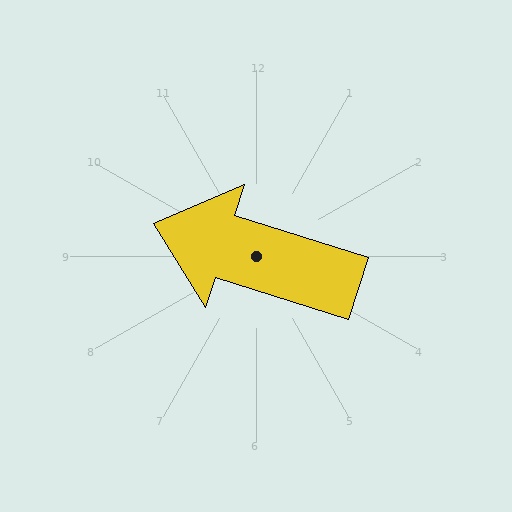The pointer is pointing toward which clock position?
Roughly 10 o'clock.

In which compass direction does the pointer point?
West.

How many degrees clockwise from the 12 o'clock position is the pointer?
Approximately 288 degrees.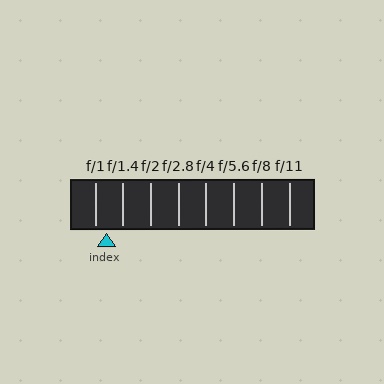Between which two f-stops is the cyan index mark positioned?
The index mark is between f/1 and f/1.4.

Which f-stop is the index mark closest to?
The index mark is closest to f/1.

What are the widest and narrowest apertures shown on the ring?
The widest aperture shown is f/1 and the narrowest is f/11.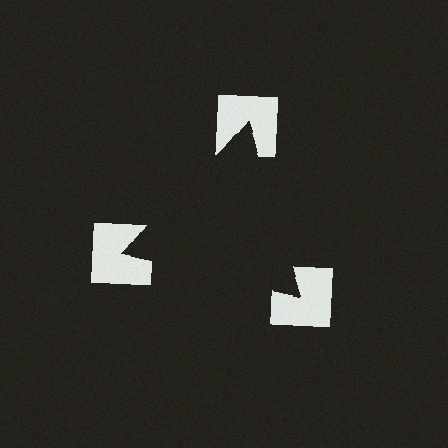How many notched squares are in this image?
There are 3 — one at each vertex of the illusory triangle.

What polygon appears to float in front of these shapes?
An illusory triangle — its edges are inferred from the aligned wedge cuts in the notched squares, not physically drawn.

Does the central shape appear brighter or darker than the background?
It typically appears slightly darker than the background, even though no actual brightness change is drawn.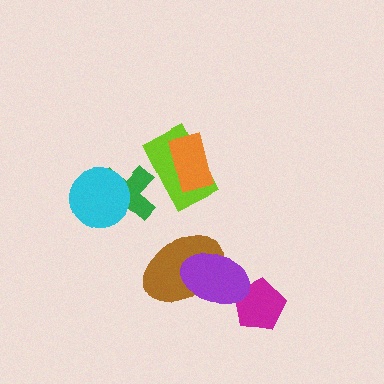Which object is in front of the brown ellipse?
The purple ellipse is in front of the brown ellipse.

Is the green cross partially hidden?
Yes, it is partially covered by another shape.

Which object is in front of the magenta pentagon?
The purple ellipse is in front of the magenta pentagon.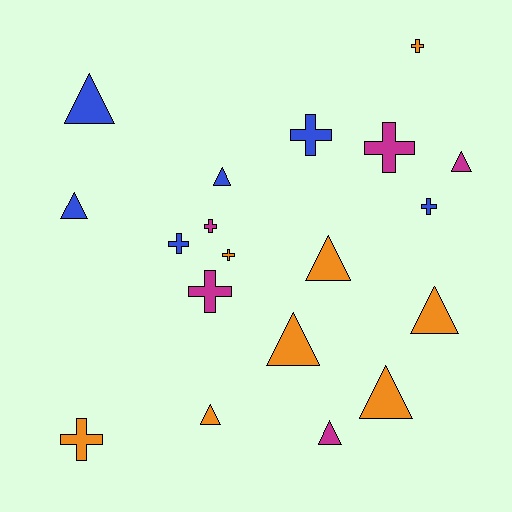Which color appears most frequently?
Orange, with 8 objects.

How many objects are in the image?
There are 19 objects.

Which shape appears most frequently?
Triangle, with 10 objects.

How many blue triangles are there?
There are 3 blue triangles.